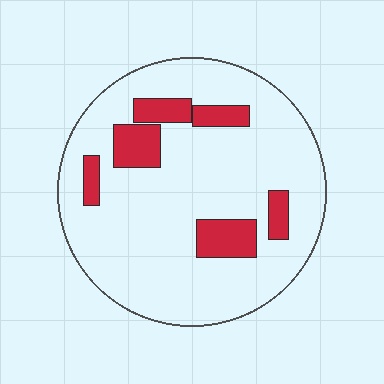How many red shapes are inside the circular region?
6.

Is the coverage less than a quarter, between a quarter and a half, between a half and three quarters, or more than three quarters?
Less than a quarter.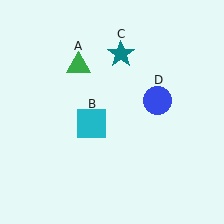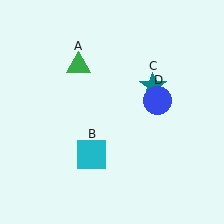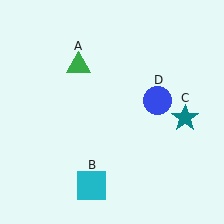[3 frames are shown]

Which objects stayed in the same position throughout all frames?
Green triangle (object A) and blue circle (object D) remained stationary.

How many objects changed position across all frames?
2 objects changed position: cyan square (object B), teal star (object C).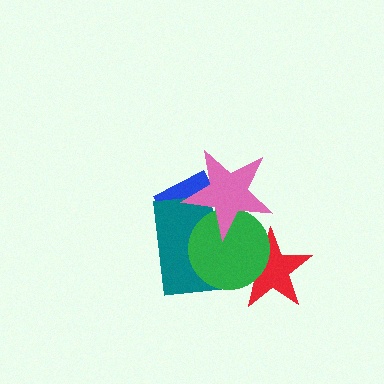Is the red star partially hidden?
Yes, it is partially covered by another shape.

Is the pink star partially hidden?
No, no other shape covers it.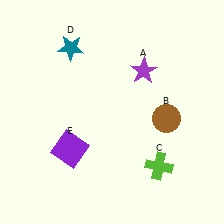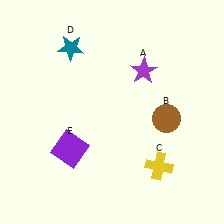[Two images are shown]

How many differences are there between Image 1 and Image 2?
There is 1 difference between the two images.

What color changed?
The cross (C) changed from lime in Image 1 to yellow in Image 2.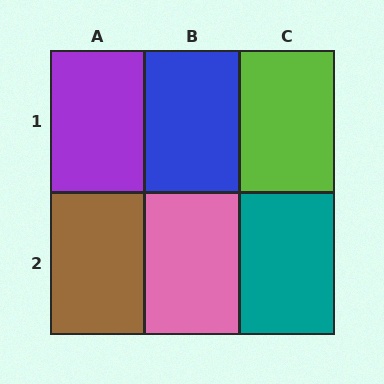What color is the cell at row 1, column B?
Blue.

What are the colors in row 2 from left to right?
Brown, pink, teal.